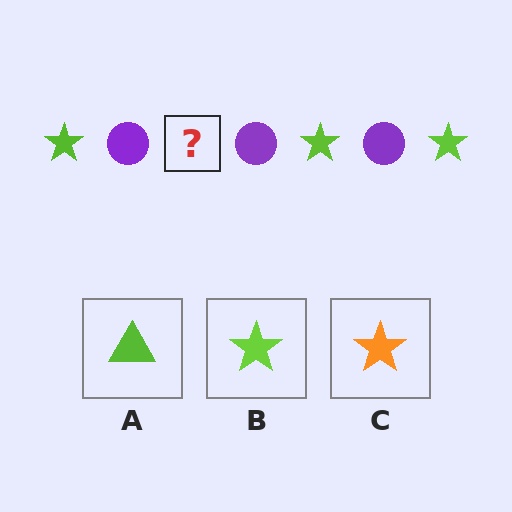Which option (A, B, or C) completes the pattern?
B.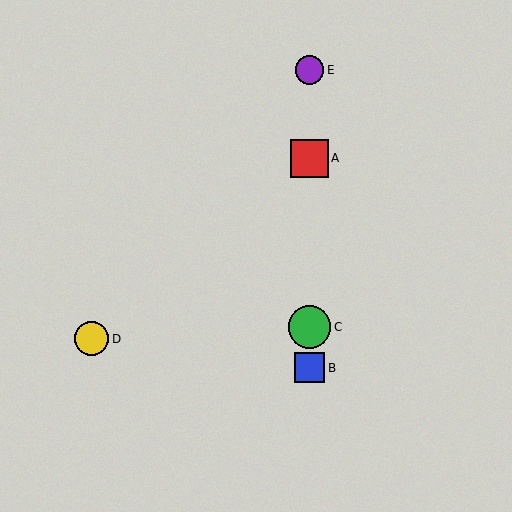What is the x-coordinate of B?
Object B is at x≈310.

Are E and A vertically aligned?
Yes, both are at x≈310.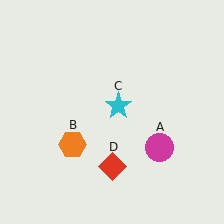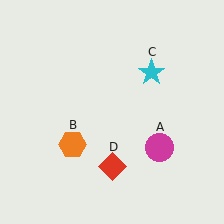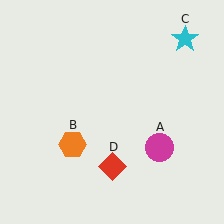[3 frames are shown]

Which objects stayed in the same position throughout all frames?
Magenta circle (object A) and orange hexagon (object B) and red diamond (object D) remained stationary.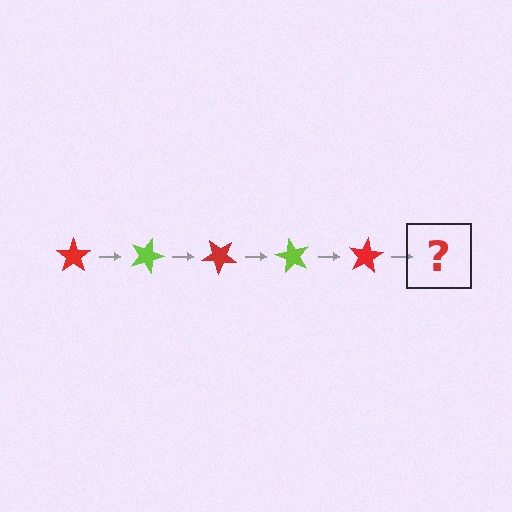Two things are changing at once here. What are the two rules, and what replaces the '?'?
The two rules are that it rotates 20 degrees each step and the color cycles through red and lime. The '?' should be a lime star, rotated 100 degrees from the start.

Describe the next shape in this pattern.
It should be a lime star, rotated 100 degrees from the start.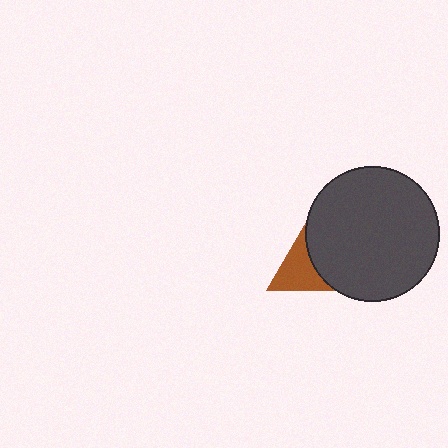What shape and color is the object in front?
The object in front is a dark gray circle.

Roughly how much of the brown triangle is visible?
A small part of it is visible (roughly 31%).